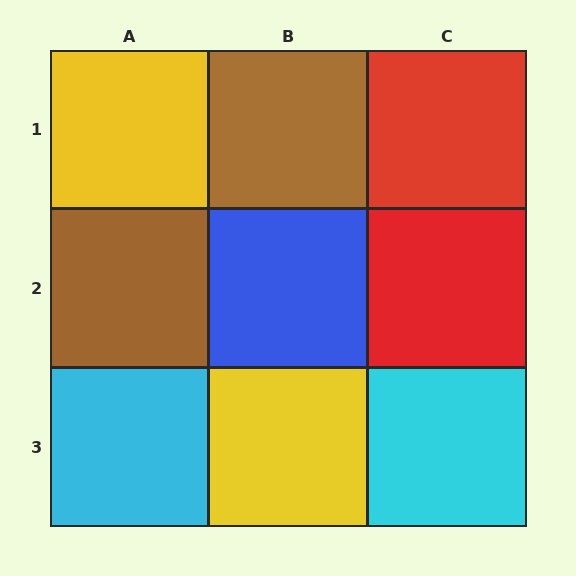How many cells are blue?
1 cell is blue.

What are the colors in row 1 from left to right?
Yellow, brown, red.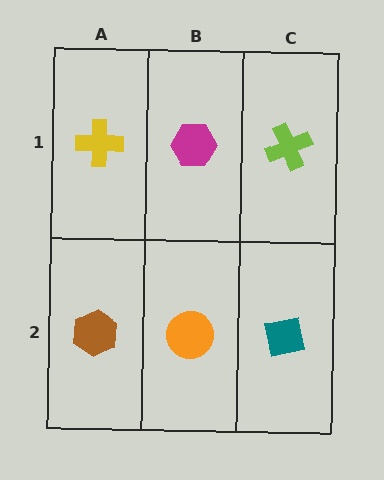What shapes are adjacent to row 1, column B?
An orange circle (row 2, column B), a yellow cross (row 1, column A), a lime cross (row 1, column C).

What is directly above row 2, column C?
A lime cross.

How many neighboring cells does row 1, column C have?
2.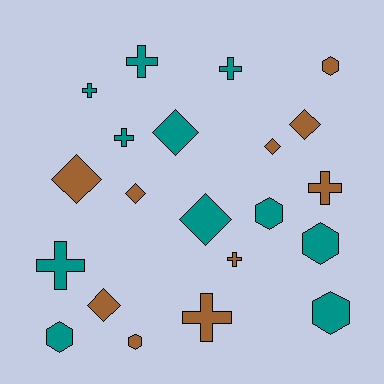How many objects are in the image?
There are 21 objects.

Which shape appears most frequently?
Cross, with 8 objects.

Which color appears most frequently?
Teal, with 11 objects.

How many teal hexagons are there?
There are 4 teal hexagons.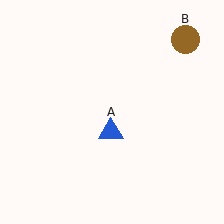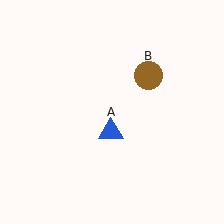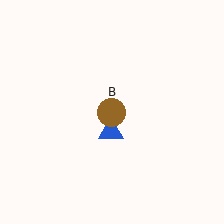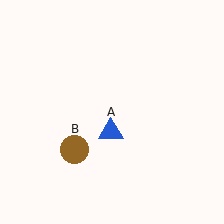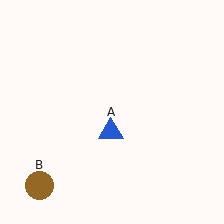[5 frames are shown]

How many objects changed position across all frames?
1 object changed position: brown circle (object B).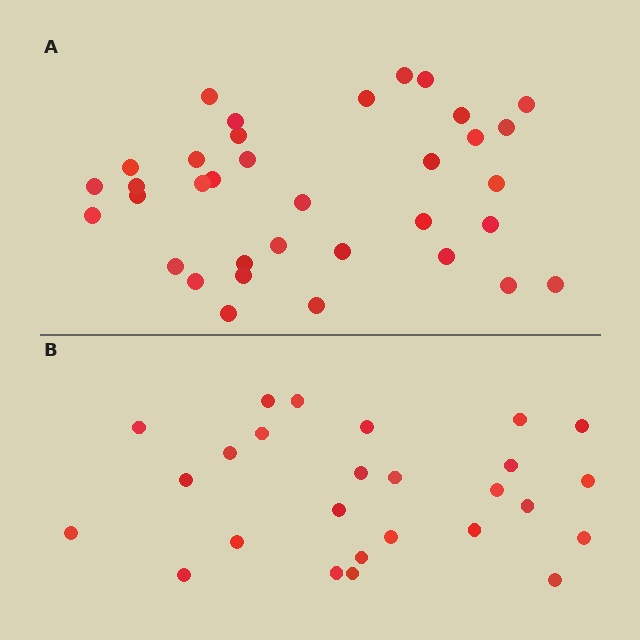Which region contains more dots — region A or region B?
Region A (the top region) has more dots.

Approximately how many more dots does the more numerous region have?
Region A has roughly 8 or so more dots than region B.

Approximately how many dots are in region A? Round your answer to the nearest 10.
About 40 dots. (The exact count is 35, which rounds to 40.)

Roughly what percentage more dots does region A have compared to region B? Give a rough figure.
About 35% more.